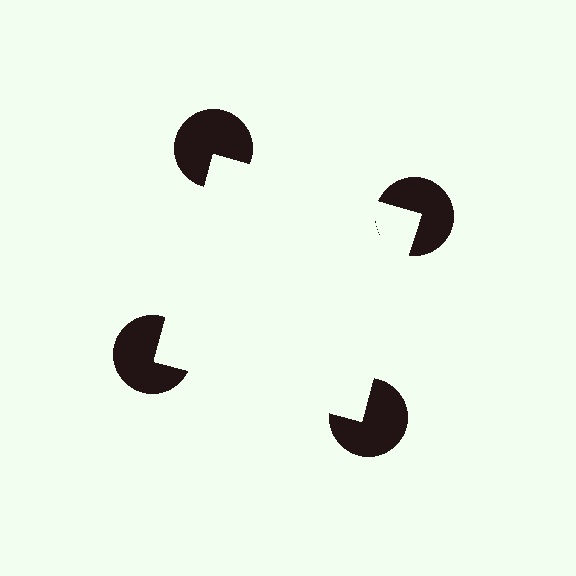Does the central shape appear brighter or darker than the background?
It typically appears slightly brighter than the background, even though no actual brightness change is drawn.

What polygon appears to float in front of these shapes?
An illusory square — its edges are inferred from the aligned wedge cuts in the pac-man discs, not physically drawn.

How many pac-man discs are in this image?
There are 4 — one at each vertex of the illusory square.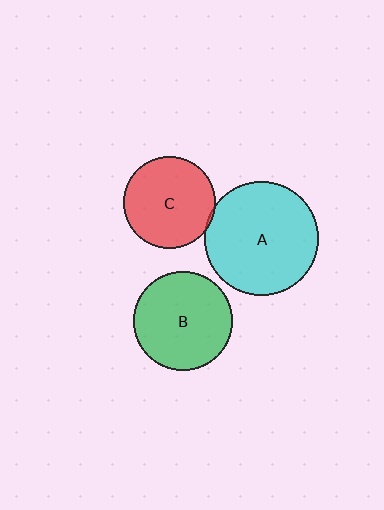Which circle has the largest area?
Circle A (cyan).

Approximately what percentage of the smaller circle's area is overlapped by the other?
Approximately 5%.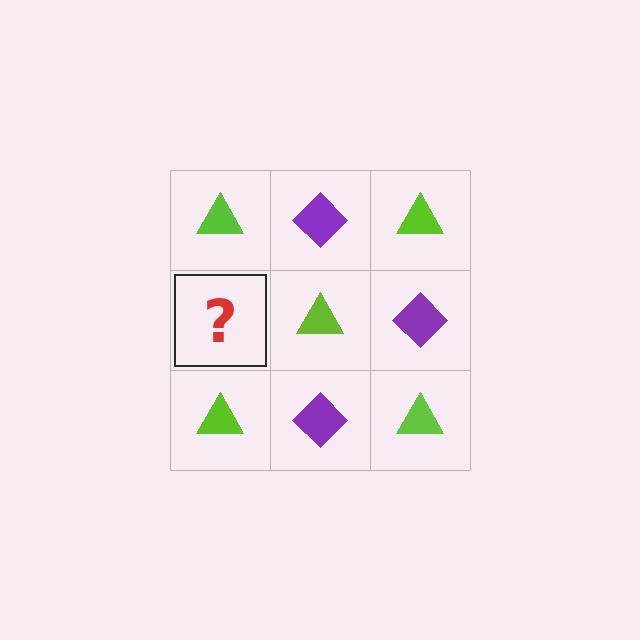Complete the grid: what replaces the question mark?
The question mark should be replaced with a purple diamond.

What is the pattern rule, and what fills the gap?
The rule is that it alternates lime triangle and purple diamond in a checkerboard pattern. The gap should be filled with a purple diamond.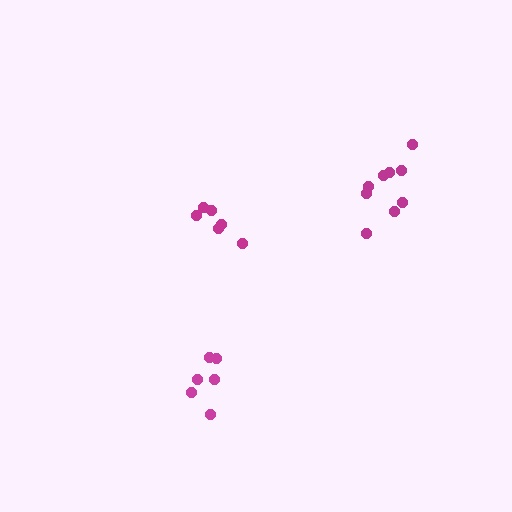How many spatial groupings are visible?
There are 3 spatial groupings.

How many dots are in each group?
Group 1: 6 dots, Group 2: 9 dots, Group 3: 6 dots (21 total).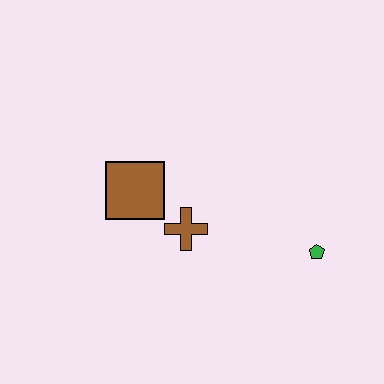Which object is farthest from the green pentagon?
The brown square is farthest from the green pentagon.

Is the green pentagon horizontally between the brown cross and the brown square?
No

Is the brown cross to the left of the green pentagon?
Yes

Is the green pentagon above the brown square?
No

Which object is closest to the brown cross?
The brown square is closest to the brown cross.